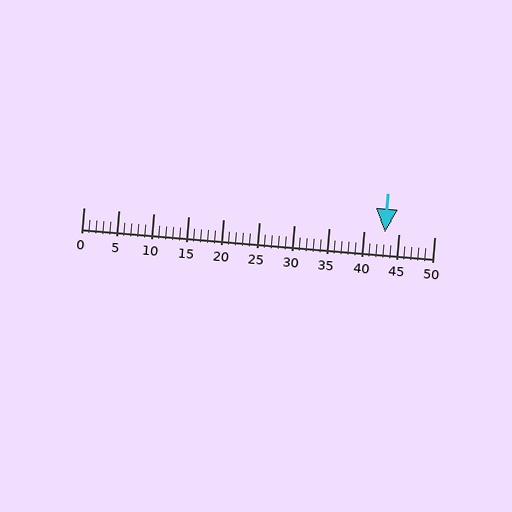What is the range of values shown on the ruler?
The ruler shows values from 0 to 50.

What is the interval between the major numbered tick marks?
The major tick marks are spaced 5 units apart.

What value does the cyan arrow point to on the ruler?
The cyan arrow points to approximately 43.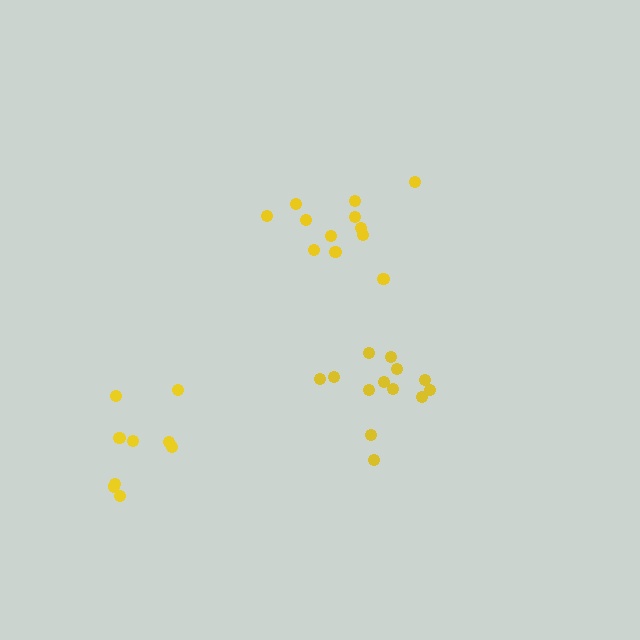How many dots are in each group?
Group 1: 13 dots, Group 2: 12 dots, Group 3: 9 dots (34 total).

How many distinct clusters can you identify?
There are 3 distinct clusters.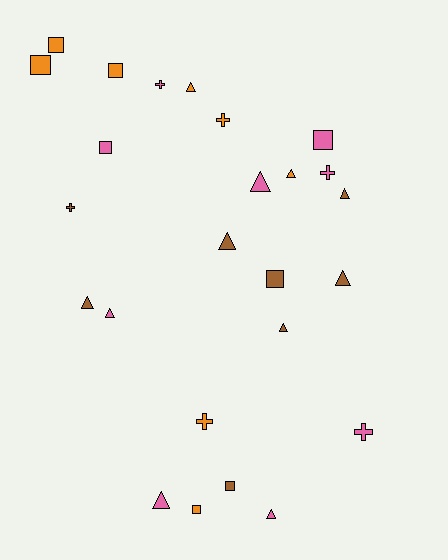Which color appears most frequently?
Pink, with 9 objects.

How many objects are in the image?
There are 25 objects.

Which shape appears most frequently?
Triangle, with 11 objects.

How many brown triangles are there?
There are 5 brown triangles.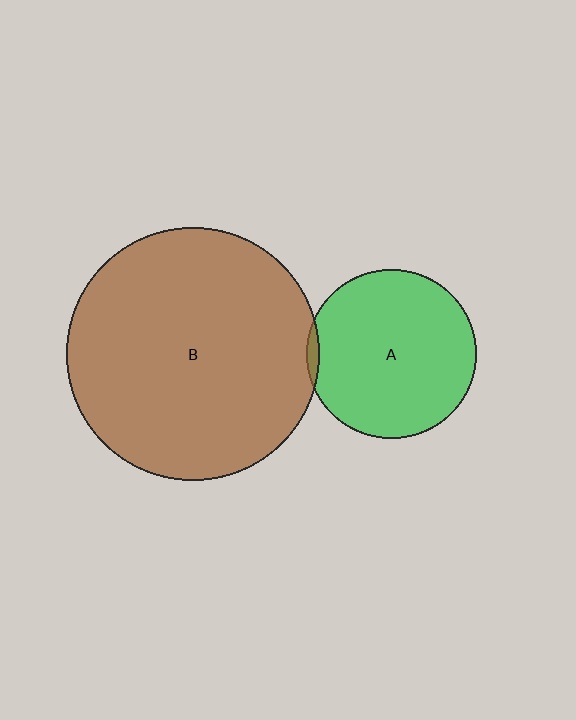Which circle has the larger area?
Circle B (brown).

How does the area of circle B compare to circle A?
Approximately 2.2 times.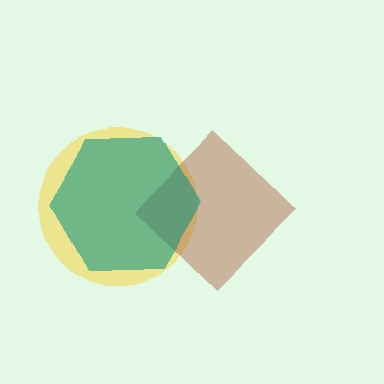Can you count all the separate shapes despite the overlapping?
Yes, there are 3 separate shapes.